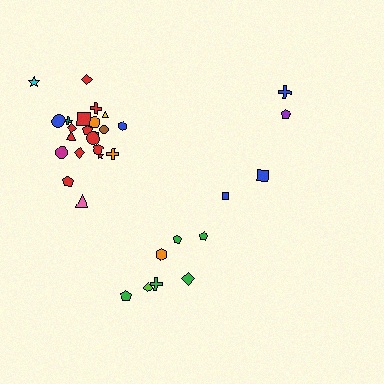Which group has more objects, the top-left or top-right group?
The top-left group.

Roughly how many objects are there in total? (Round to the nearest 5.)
Roughly 35 objects in total.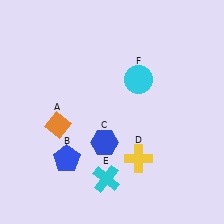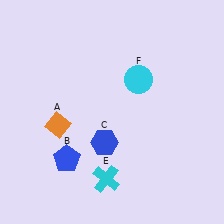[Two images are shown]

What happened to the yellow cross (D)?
The yellow cross (D) was removed in Image 2. It was in the bottom-right area of Image 1.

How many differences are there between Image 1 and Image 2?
There is 1 difference between the two images.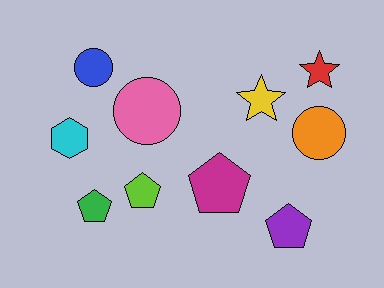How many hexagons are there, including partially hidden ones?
There is 1 hexagon.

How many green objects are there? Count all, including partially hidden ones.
There is 1 green object.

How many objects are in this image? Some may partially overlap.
There are 10 objects.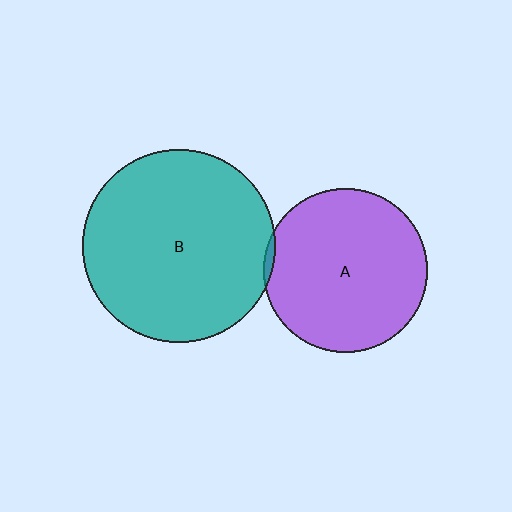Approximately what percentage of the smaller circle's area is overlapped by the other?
Approximately 5%.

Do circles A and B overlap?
Yes.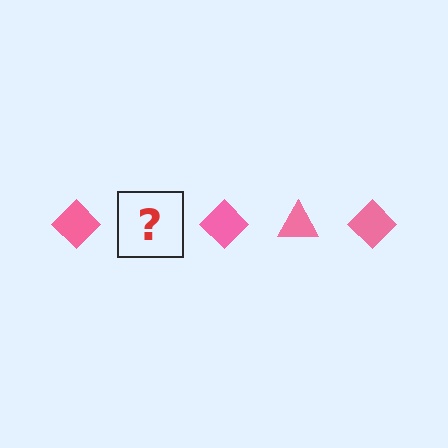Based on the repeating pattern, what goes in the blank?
The blank should be a pink triangle.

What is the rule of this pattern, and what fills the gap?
The rule is that the pattern cycles through diamond, triangle shapes in pink. The gap should be filled with a pink triangle.